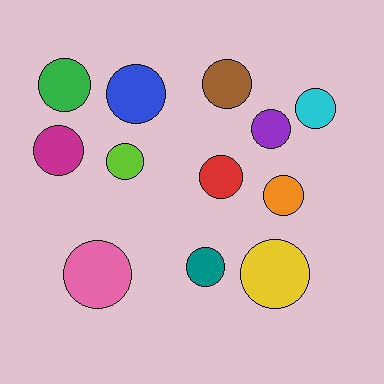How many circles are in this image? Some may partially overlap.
There are 12 circles.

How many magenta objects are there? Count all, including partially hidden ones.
There is 1 magenta object.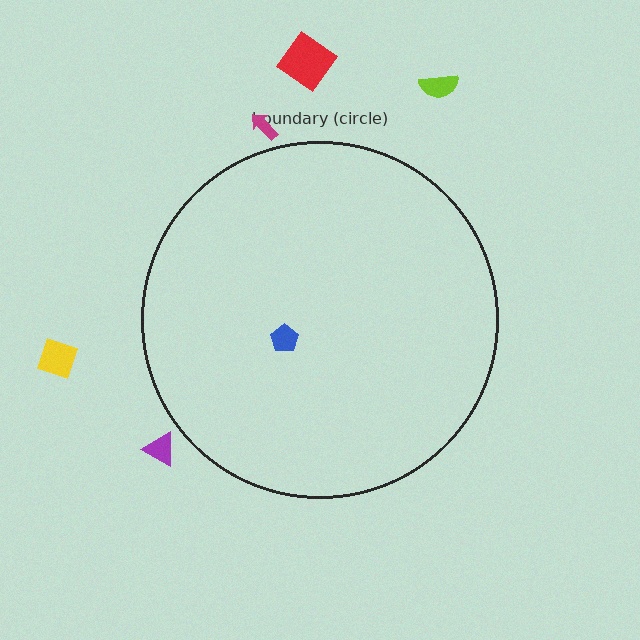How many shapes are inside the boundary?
1 inside, 5 outside.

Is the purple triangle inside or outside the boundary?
Outside.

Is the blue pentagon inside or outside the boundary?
Inside.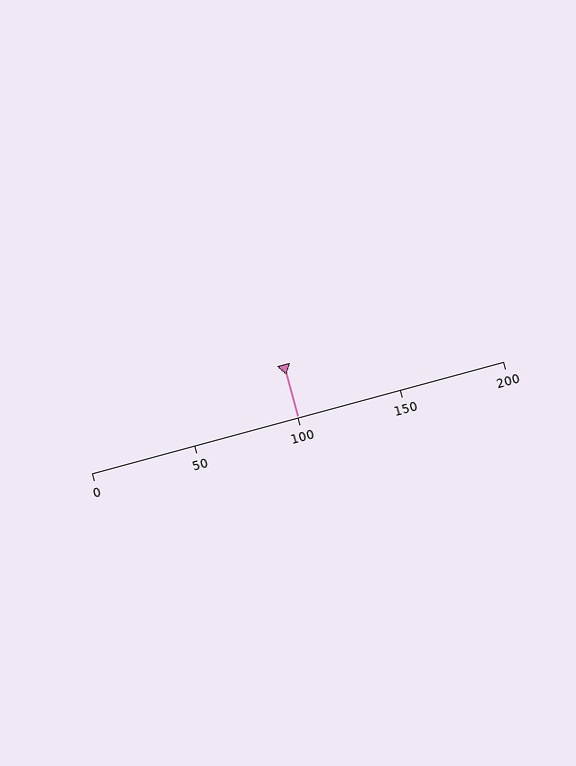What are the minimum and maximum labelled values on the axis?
The axis runs from 0 to 200.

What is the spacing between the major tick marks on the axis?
The major ticks are spaced 50 apart.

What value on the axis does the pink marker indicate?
The marker indicates approximately 100.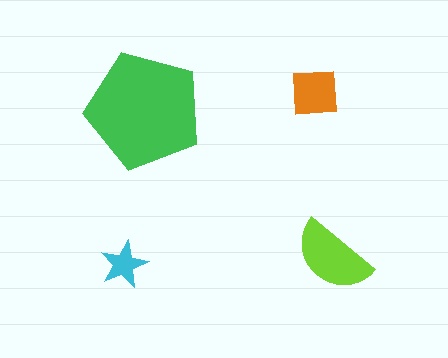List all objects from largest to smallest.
The green pentagon, the lime semicircle, the orange square, the cyan star.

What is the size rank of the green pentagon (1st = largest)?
1st.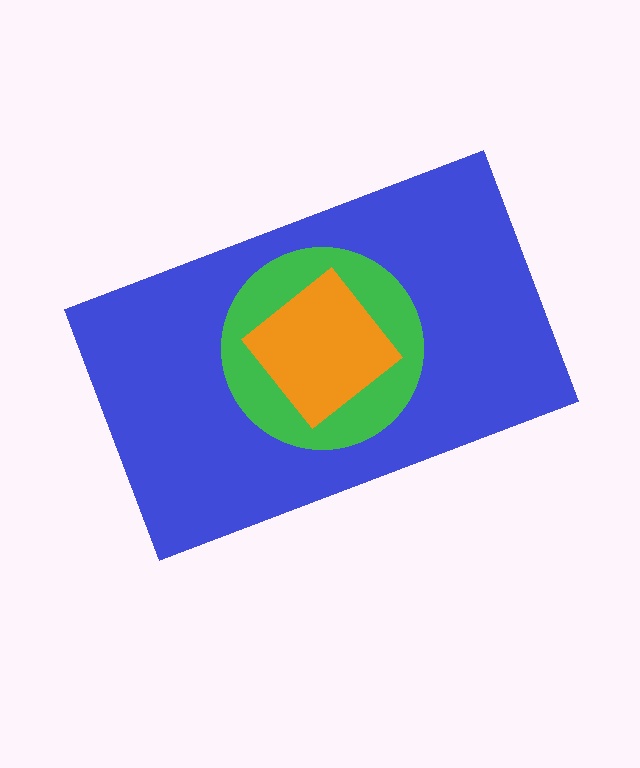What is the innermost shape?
The orange diamond.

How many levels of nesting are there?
3.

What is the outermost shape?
The blue rectangle.